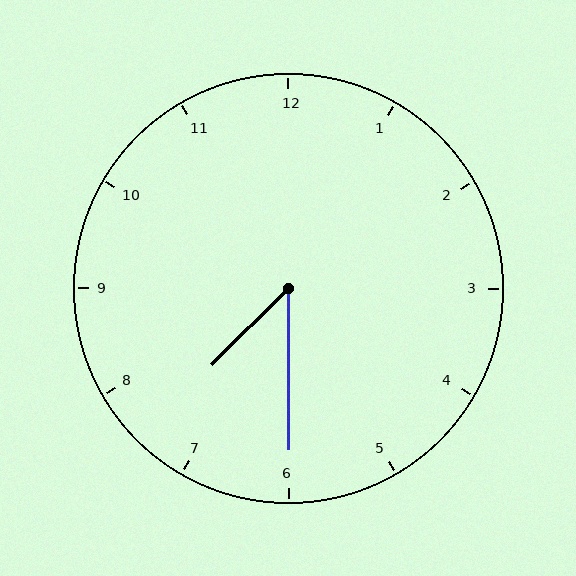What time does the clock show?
7:30.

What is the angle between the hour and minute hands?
Approximately 45 degrees.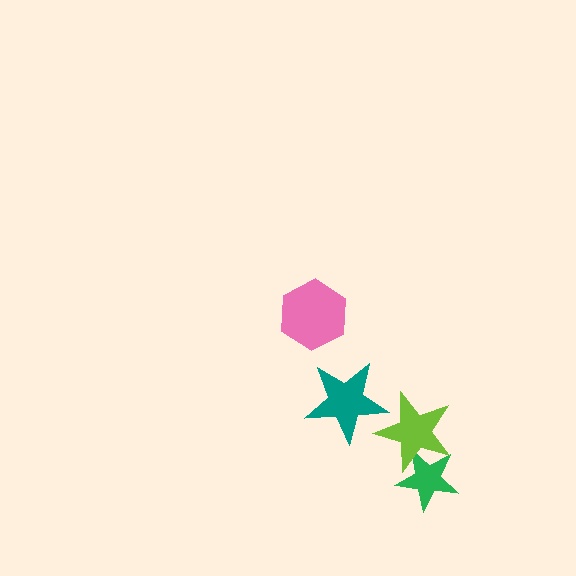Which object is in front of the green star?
The lime star is in front of the green star.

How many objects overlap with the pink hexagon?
0 objects overlap with the pink hexagon.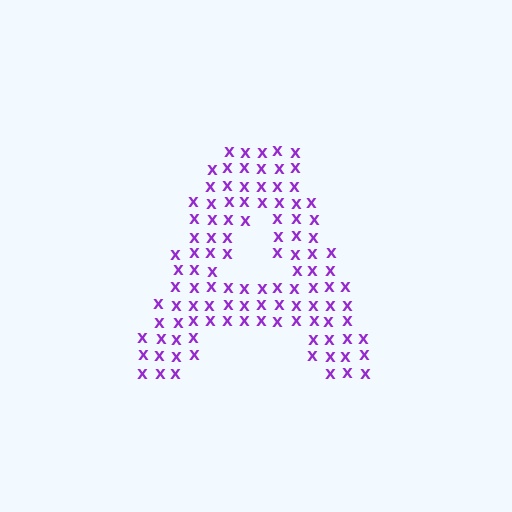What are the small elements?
The small elements are letter X's.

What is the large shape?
The large shape is the letter A.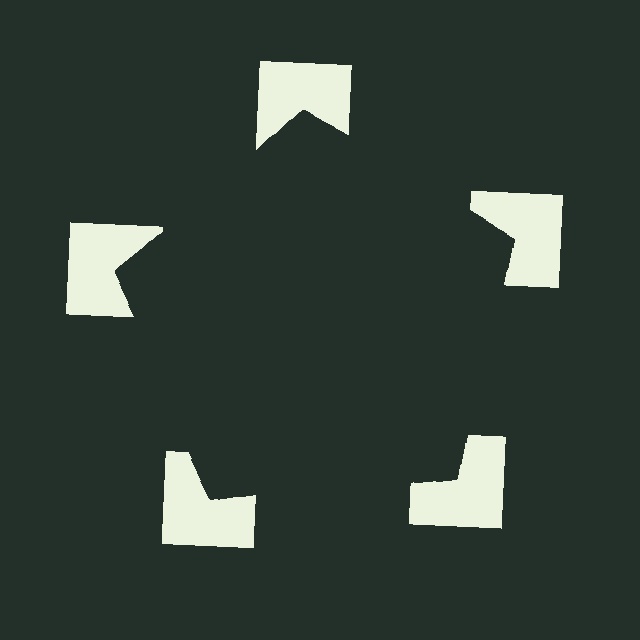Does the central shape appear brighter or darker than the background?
It typically appears slightly darker than the background, even though no actual brightness change is drawn.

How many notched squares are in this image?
There are 5 — one at each vertex of the illusory pentagon.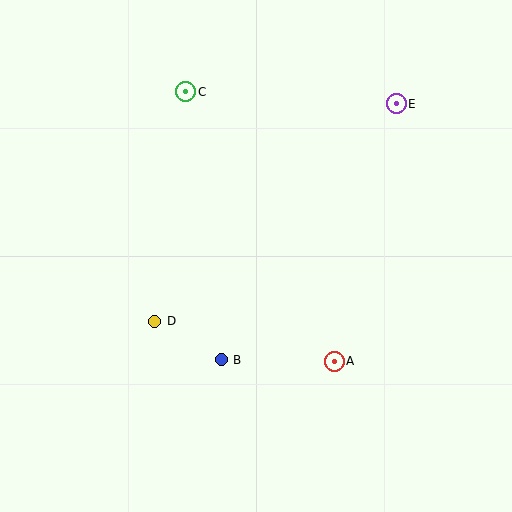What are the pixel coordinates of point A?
Point A is at (334, 361).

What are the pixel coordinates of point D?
Point D is at (155, 321).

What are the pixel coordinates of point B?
Point B is at (221, 360).